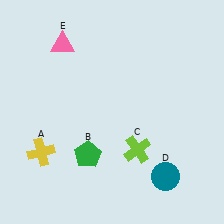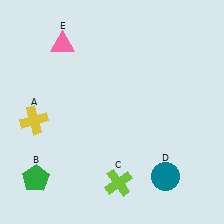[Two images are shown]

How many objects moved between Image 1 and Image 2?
3 objects moved between the two images.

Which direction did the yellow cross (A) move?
The yellow cross (A) moved up.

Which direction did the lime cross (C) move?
The lime cross (C) moved down.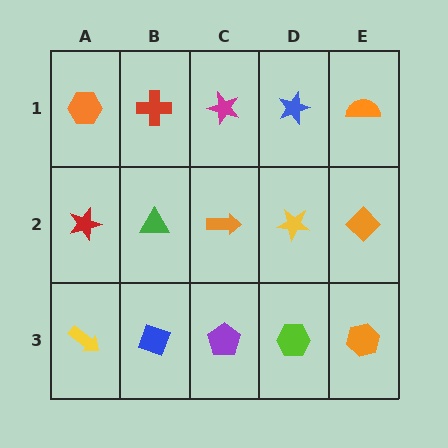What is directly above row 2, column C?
A magenta star.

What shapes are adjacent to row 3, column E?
An orange diamond (row 2, column E), a lime hexagon (row 3, column D).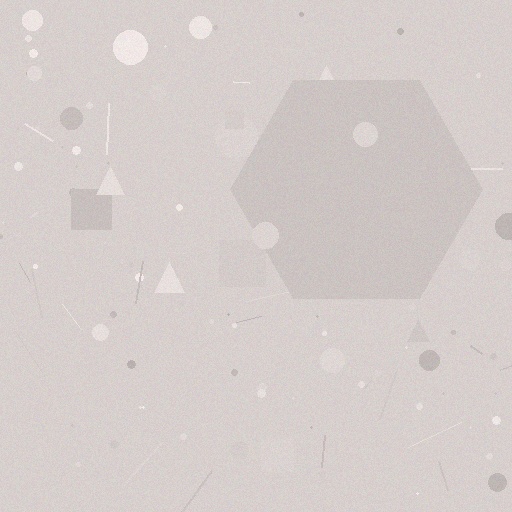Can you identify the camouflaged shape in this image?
The camouflaged shape is a hexagon.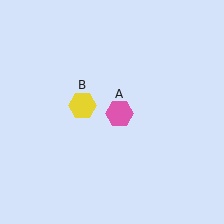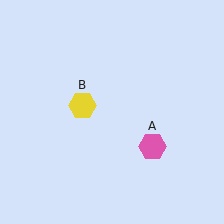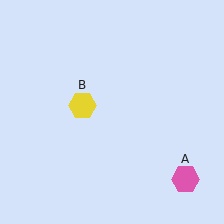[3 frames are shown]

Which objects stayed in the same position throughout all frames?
Yellow hexagon (object B) remained stationary.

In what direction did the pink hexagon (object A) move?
The pink hexagon (object A) moved down and to the right.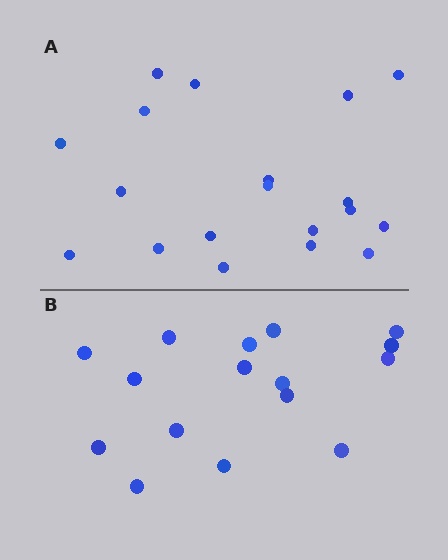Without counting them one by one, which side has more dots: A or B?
Region A (the top region) has more dots.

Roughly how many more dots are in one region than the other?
Region A has just a few more — roughly 2 or 3 more dots than region B.